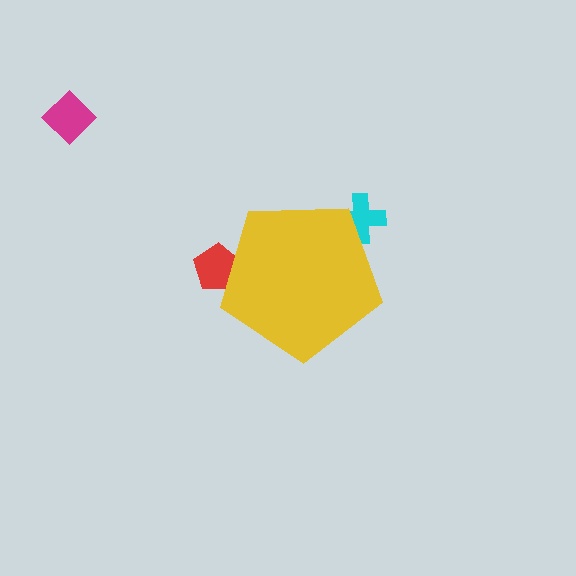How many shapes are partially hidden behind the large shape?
2 shapes are partially hidden.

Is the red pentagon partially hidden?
Yes, the red pentagon is partially hidden behind the yellow pentagon.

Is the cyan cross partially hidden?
Yes, the cyan cross is partially hidden behind the yellow pentagon.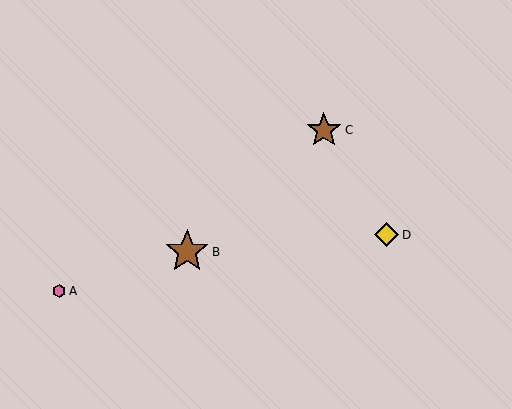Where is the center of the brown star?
The center of the brown star is at (324, 130).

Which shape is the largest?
The brown star (labeled B) is the largest.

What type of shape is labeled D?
Shape D is a yellow diamond.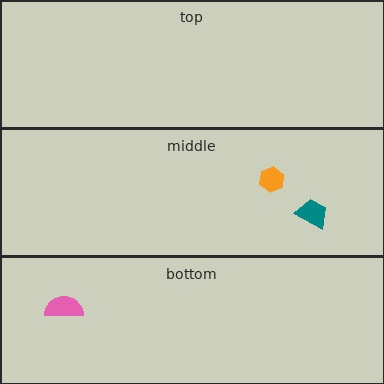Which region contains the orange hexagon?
The middle region.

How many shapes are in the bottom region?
1.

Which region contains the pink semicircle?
The bottom region.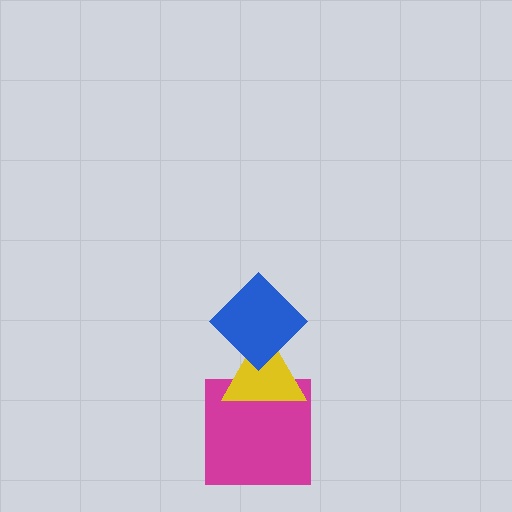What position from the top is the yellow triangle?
The yellow triangle is 2nd from the top.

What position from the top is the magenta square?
The magenta square is 3rd from the top.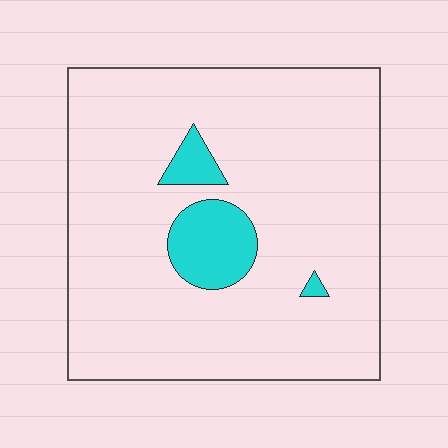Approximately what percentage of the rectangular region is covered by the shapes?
Approximately 10%.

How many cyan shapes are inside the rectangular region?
3.